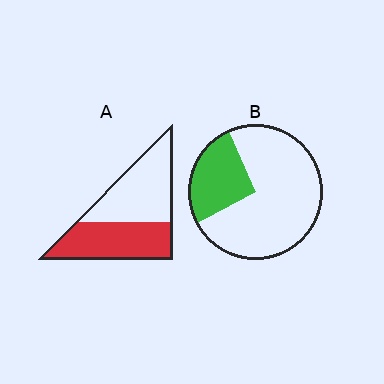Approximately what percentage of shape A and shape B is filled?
A is approximately 50% and B is approximately 25%.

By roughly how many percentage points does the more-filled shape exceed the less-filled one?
By roughly 20 percentage points (A over B).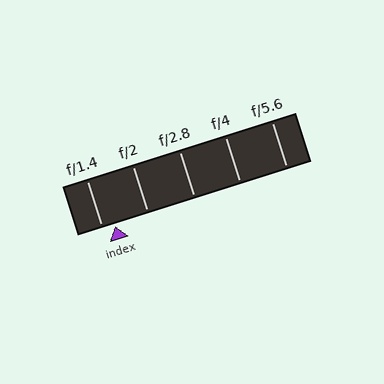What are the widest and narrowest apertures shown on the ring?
The widest aperture shown is f/1.4 and the narrowest is f/5.6.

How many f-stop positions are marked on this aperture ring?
There are 5 f-stop positions marked.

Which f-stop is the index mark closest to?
The index mark is closest to f/1.4.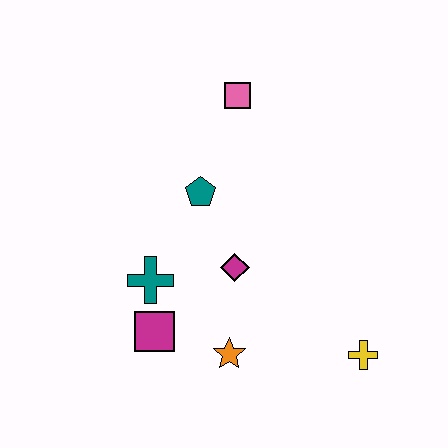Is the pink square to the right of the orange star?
Yes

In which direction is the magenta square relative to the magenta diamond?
The magenta square is to the left of the magenta diamond.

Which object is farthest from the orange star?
The pink square is farthest from the orange star.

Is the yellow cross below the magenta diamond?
Yes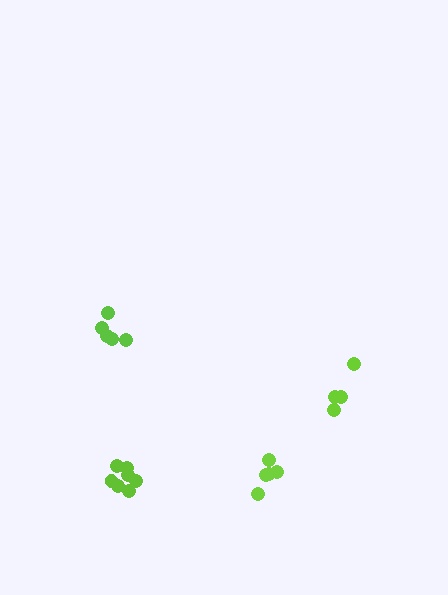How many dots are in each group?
Group 1: 7 dots, Group 2: 5 dots, Group 3: 5 dots, Group 4: 5 dots (22 total).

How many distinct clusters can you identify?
There are 4 distinct clusters.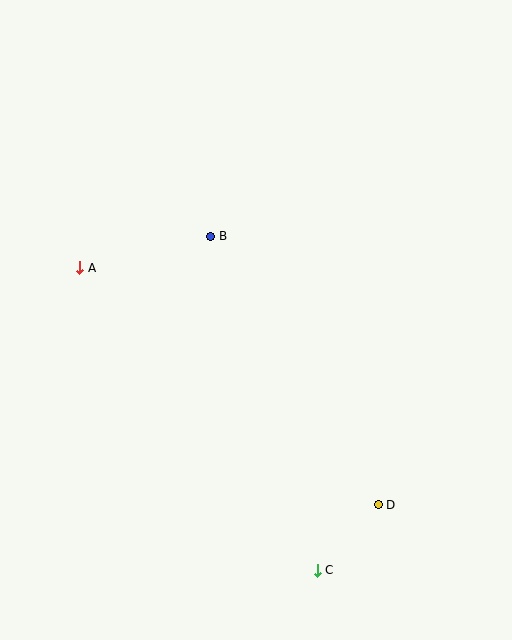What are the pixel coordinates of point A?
Point A is at (80, 268).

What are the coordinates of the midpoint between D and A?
The midpoint between D and A is at (229, 386).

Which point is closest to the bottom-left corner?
Point C is closest to the bottom-left corner.